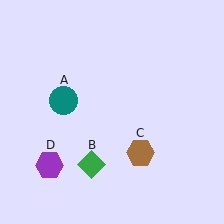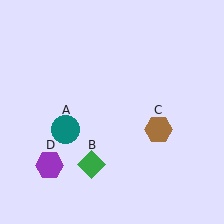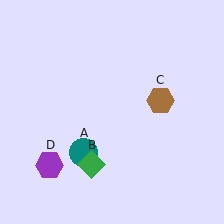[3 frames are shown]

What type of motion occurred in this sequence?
The teal circle (object A), brown hexagon (object C) rotated counterclockwise around the center of the scene.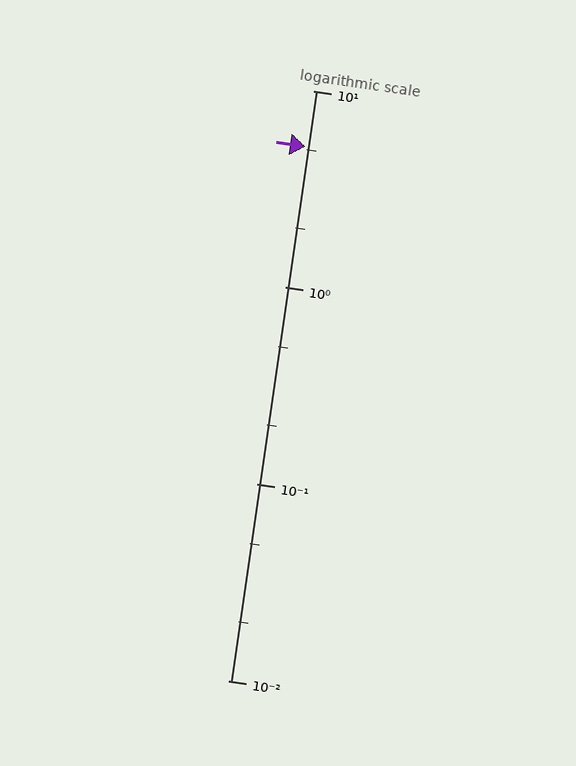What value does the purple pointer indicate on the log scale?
The pointer indicates approximately 5.2.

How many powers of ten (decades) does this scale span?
The scale spans 3 decades, from 0.01 to 10.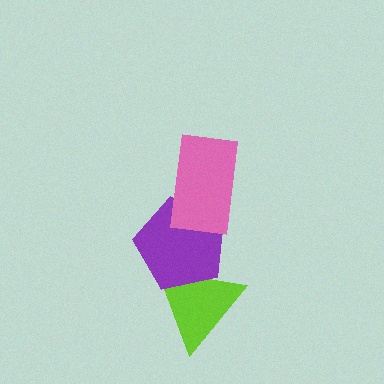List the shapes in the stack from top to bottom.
From top to bottom: the pink rectangle, the purple pentagon, the lime triangle.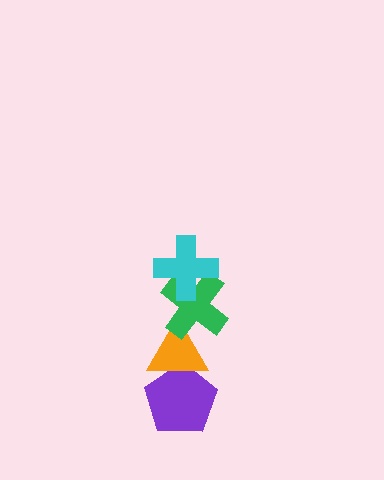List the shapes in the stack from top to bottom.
From top to bottom: the cyan cross, the green cross, the orange triangle, the purple pentagon.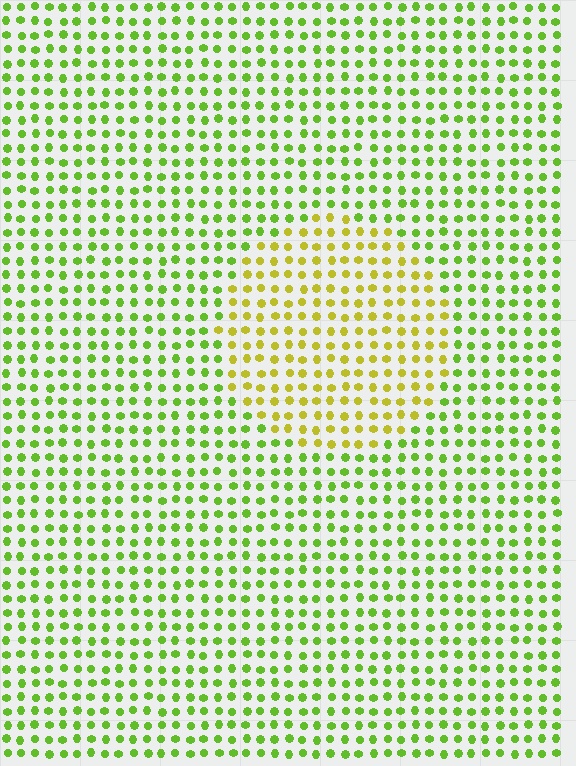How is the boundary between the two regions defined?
The boundary is defined purely by a slight shift in hue (about 37 degrees). Spacing, size, and orientation are identical on both sides.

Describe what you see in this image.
The image is filled with small lime elements in a uniform arrangement. A circle-shaped region is visible where the elements are tinted to a slightly different hue, forming a subtle color boundary.